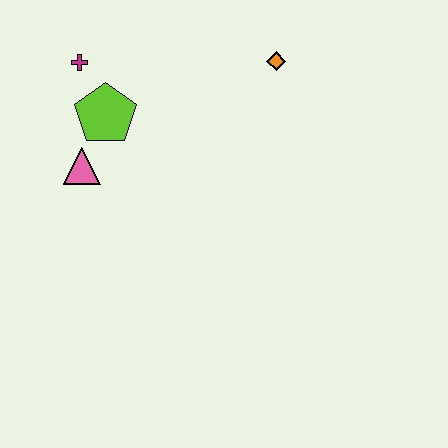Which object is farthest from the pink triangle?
The orange diamond is farthest from the pink triangle.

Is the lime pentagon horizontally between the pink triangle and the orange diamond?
Yes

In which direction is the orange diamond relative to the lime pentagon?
The orange diamond is to the right of the lime pentagon.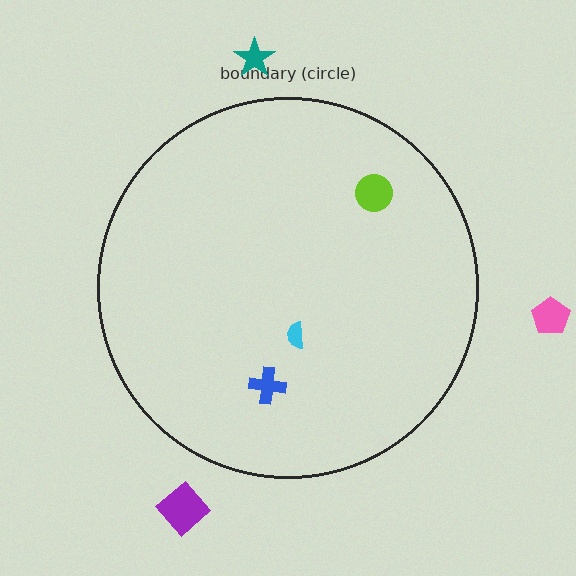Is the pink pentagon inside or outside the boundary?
Outside.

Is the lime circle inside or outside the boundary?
Inside.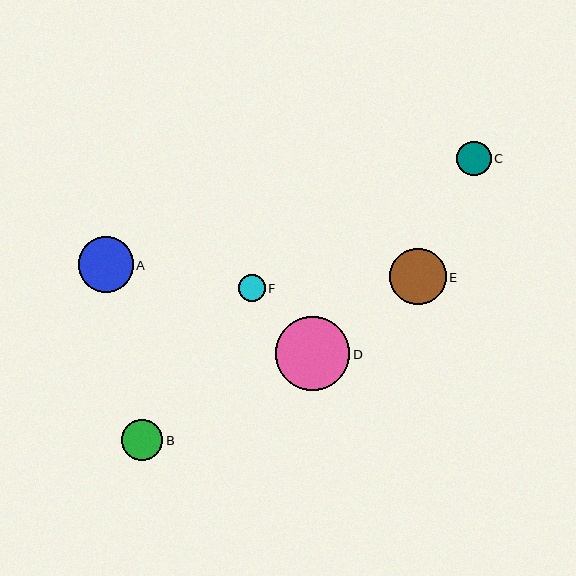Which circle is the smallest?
Circle F is the smallest with a size of approximately 27 pixels.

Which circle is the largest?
Circle D is the largest with a size of approximately 74 pixels.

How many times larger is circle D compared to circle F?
Circle D is approximately 2.7 times the size of circle F.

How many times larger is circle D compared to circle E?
Circle D is approximately 1.3 times the size of circle E.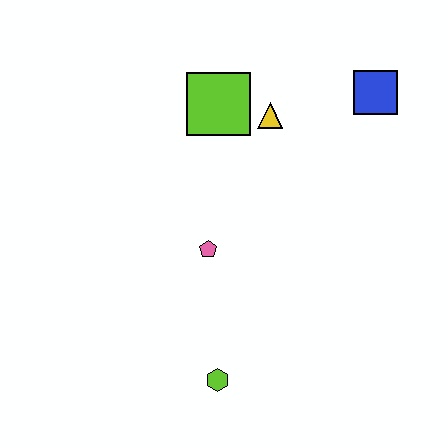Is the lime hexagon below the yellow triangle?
Yes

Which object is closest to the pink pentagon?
The lime hexagon is closest to the pink pentagon.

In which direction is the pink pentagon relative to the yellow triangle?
The pink pentagon is below the yellow triangle.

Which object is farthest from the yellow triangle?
The lime hexagon is farthest from the yellow triangle.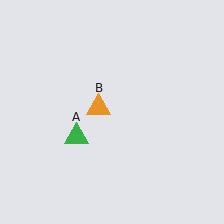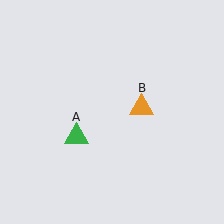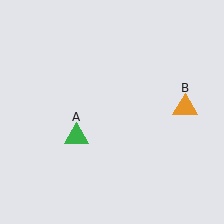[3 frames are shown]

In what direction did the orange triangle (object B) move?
The orange triangle (object B) moved right.